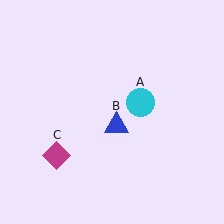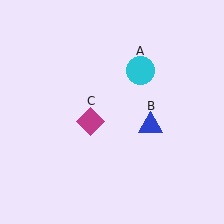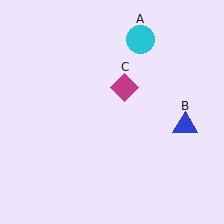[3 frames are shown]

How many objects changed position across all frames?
3 objects changed position: cyan circle (object A), blue triangle (object B), magenta diamond (object C).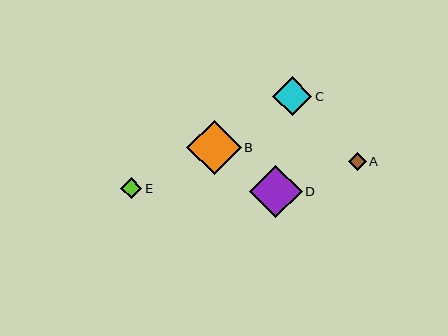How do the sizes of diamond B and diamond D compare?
Diamond B and diamond D are approximately the same size.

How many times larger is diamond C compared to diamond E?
Diamond C is approximately 1.9 times the size of diamond E.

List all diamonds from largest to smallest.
From largest to smallest: B, D, C, E, A.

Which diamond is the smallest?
Diamond A is the smallest with a size of approximately 18 pixels.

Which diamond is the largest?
Diamond B is the largest with a size of approximately 55 pixels.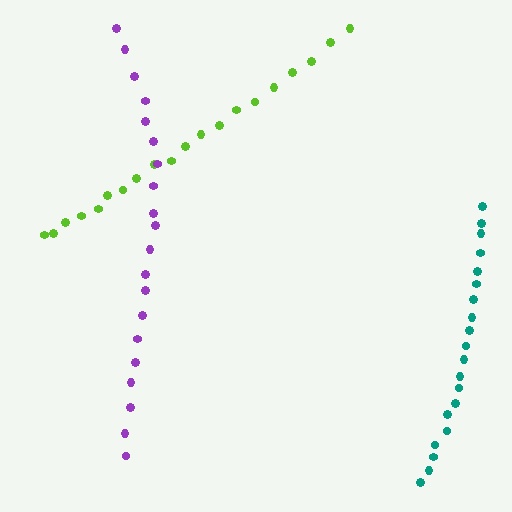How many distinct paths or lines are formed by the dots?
There are 3 distinct paths.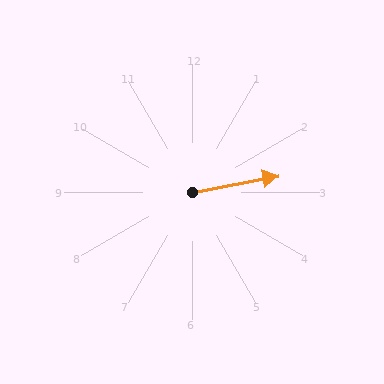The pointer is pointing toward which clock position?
Roughly 3 o'clock.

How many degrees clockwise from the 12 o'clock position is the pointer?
Approximately 79 degrees.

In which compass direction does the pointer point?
East.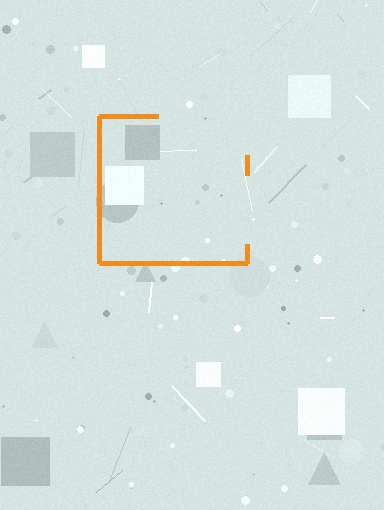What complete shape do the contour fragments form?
The contour fragments form a square.